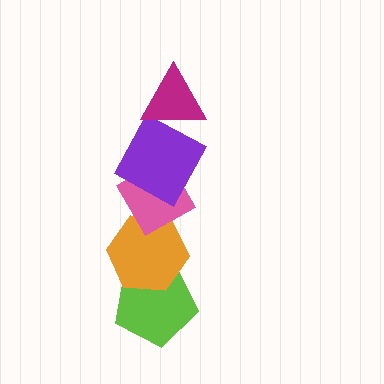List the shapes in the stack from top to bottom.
From top to bottom: the magenta triangle, the purple square, the pink diamond, the orange hexagon, the lime pentagon.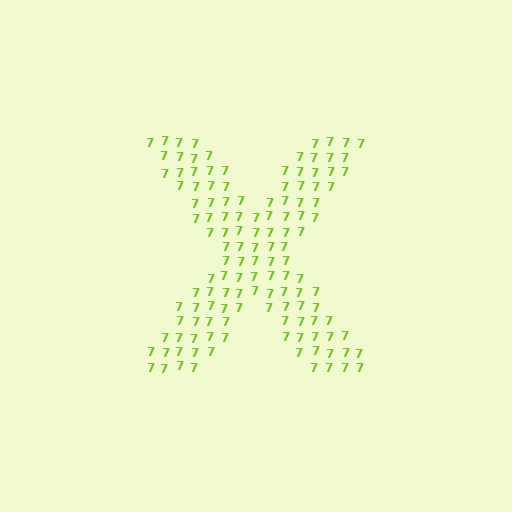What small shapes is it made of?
It is made of small digit 7's.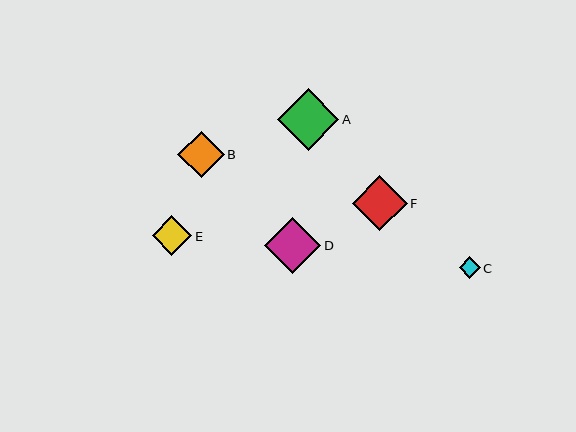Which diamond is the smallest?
Diamond C is the smallest with a size of approximately 21 pixels.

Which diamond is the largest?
Diamond A is the largest with a size of approximately 62 pixels.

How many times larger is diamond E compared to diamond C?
Diamond E is approximately 1.9 times the size of diamond C.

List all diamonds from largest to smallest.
From largest to smallest: A, D, F, B, E, C.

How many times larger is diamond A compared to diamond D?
Diamond A is approximately 1.1 times the size of diamond D.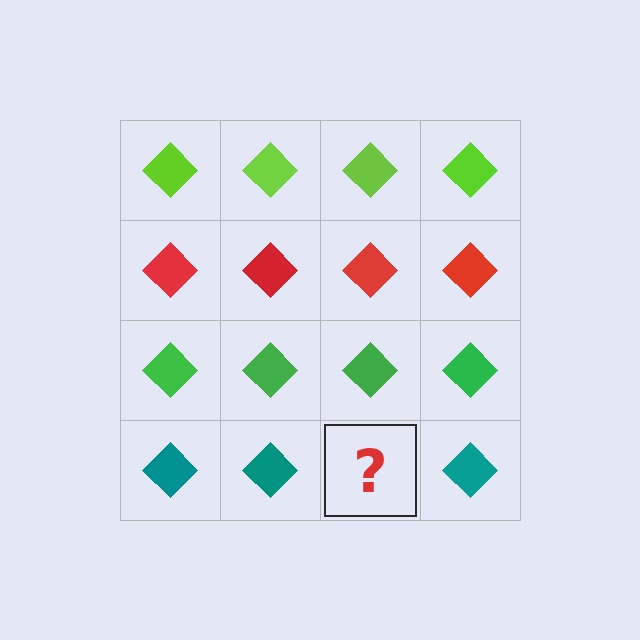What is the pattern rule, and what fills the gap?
The rule is that each row has a consistent color. The gap should be filled with a teal diamond.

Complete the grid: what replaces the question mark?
The question mark should be replaced with a teal diamond.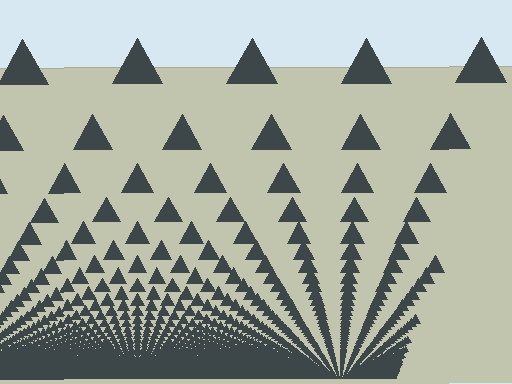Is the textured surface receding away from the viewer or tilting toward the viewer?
The surface appears to tilt toward the viewer. Texture elements get larger and sparser toward the top.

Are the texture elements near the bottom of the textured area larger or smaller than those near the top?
Smaller. The gradient is inverted — elements near the bottom are smaller and denser.